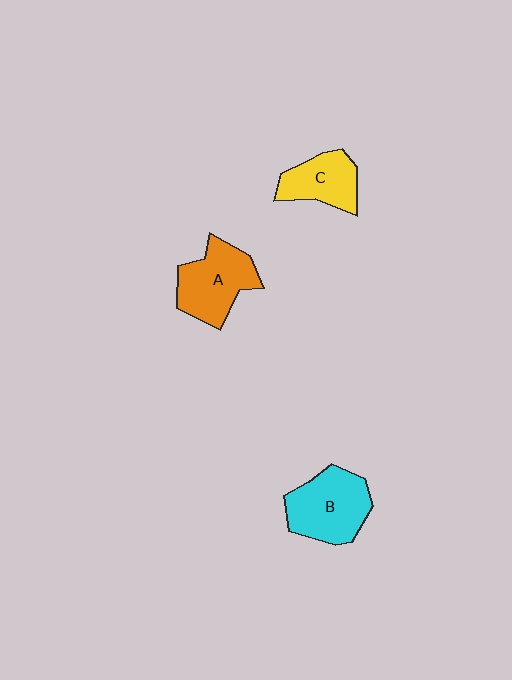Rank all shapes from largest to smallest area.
From largest to smallest: B (cyan), A (orange), C (yellow).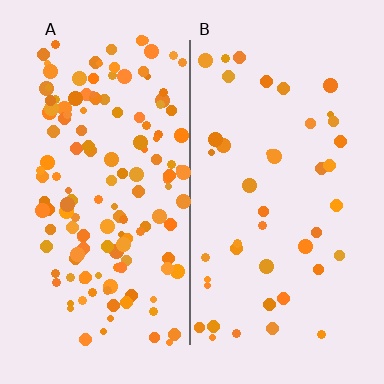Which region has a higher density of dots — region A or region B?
A (the left).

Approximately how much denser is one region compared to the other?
Approximately 3.4× — region A over region B.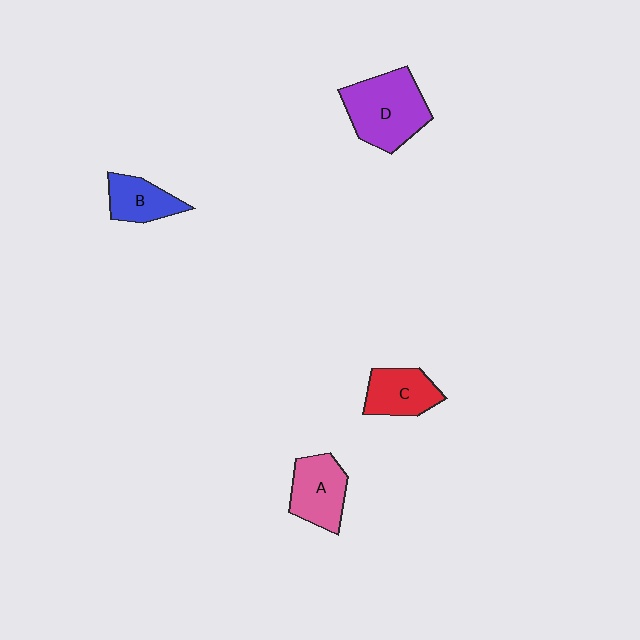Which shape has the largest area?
Shape D (purple).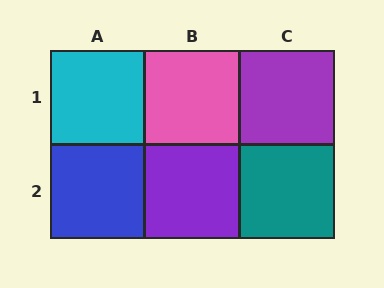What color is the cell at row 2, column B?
Purple.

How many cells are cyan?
1 cell is cyan.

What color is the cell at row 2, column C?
Teal.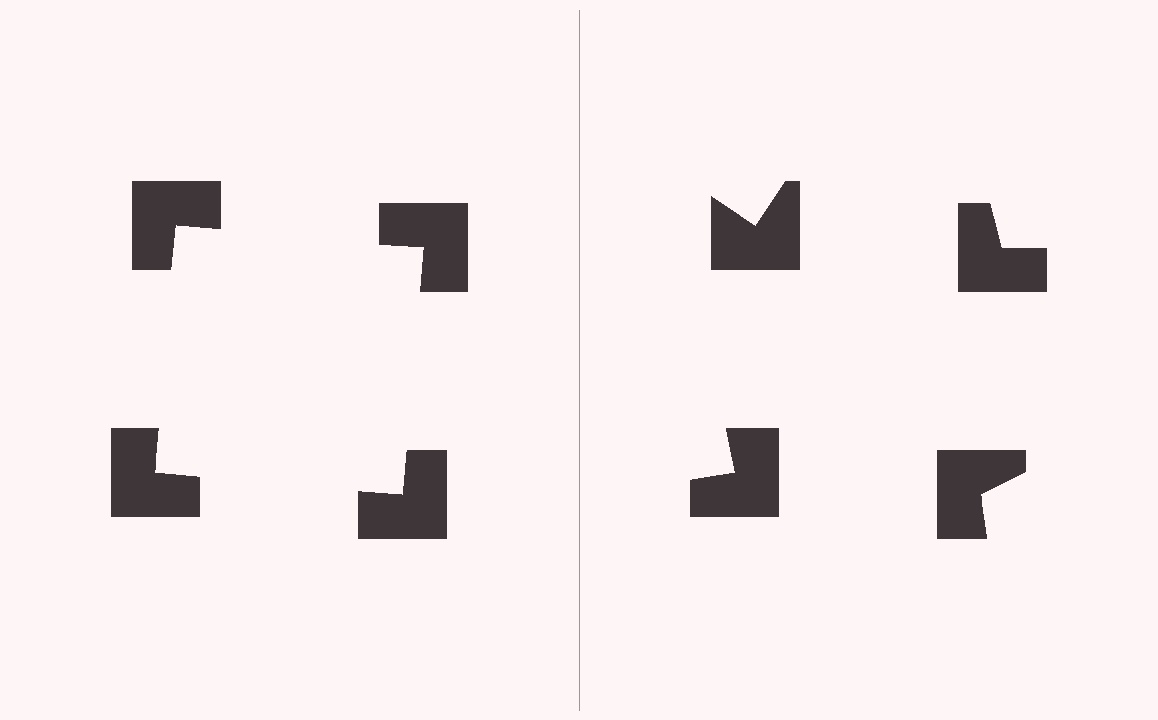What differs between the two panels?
The notched squares are positioned identically on both sides; only the wedge orientations differ. On the left they align to a square; on the right they are misaligned.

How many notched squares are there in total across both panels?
8 — 4 on each side.